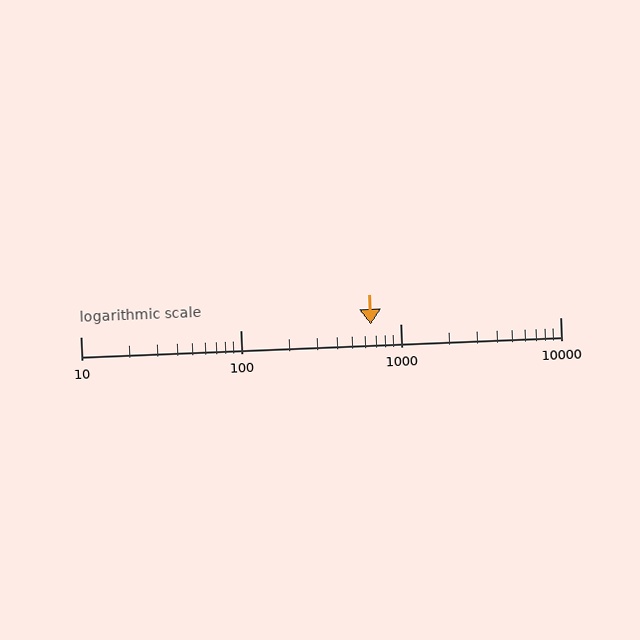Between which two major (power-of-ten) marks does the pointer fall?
The pointer is between 100 and 1000.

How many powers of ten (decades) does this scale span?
The scale spans 3 decades, from 10 to 10000.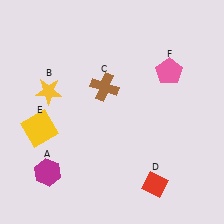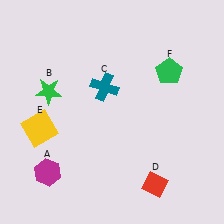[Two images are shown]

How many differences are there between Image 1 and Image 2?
There are 3 differences between the two images.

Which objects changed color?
B changed from yellow to green. C changed from brown to teal. F changed from pink to green.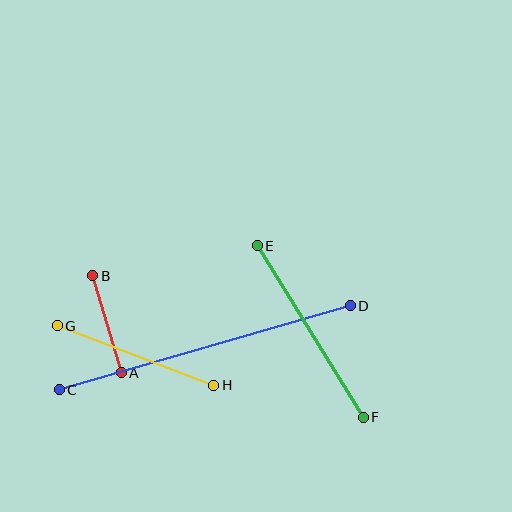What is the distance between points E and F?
The distance is approximately 202 pixels.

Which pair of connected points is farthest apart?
Points C and D are farthest apart.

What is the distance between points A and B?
The distance is approximately 101 pixels.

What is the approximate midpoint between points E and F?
The midpoint is at approximately (310, 332) pixels.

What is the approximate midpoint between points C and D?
The midpoint is at approximately (205, 348) pixels.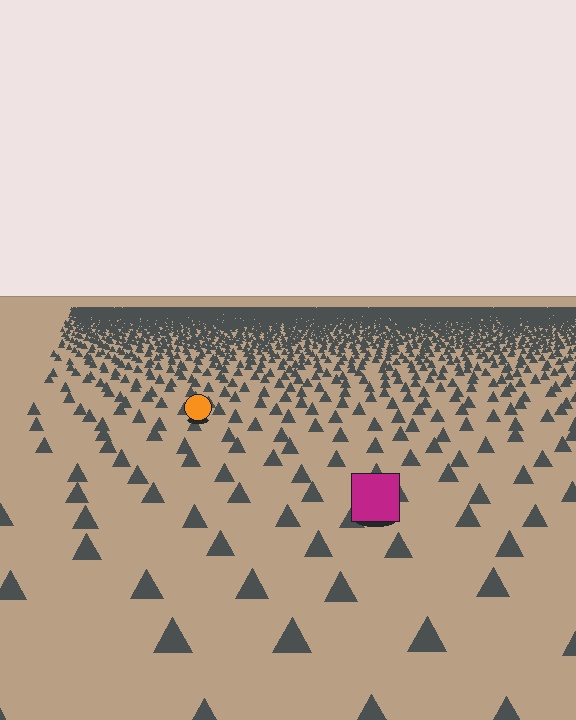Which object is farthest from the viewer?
The orange circle is farthest from the viewer. It appears smaller and the ground texture around it is denser.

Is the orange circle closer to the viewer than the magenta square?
No. The magenta square is closer — you can tell from the texture gradient: the ground texture is coarser near it.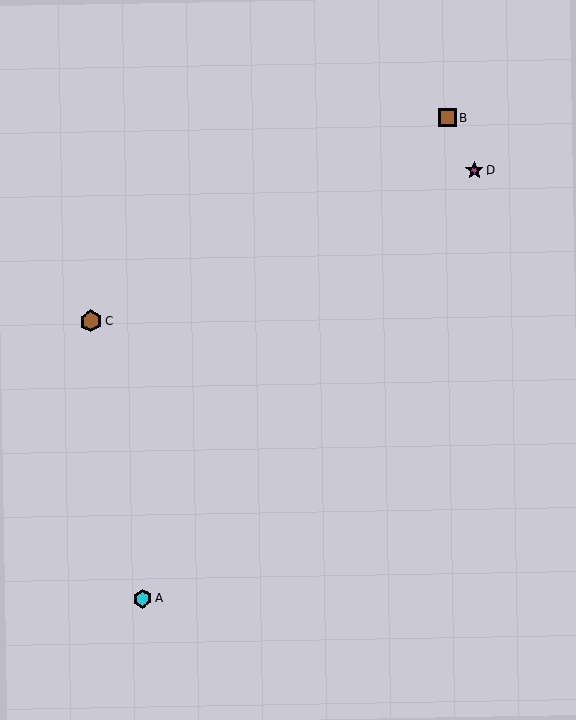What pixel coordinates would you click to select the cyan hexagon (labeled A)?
Click at (142, 599) to select the cyan hexagon A.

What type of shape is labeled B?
Shape B is a brown square.